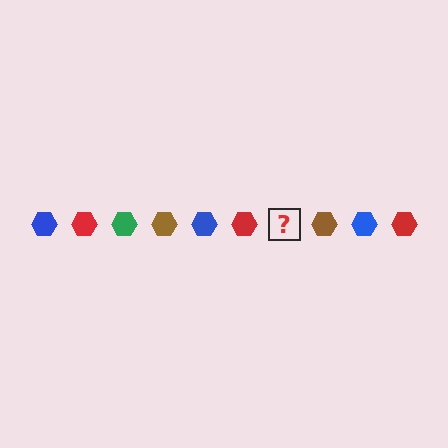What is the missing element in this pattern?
The missing element is a green hexagon.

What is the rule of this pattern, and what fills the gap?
The rule is that the pattern cycles through blue, red, green, brown hexagons. The gap should be filled with a green hexagon.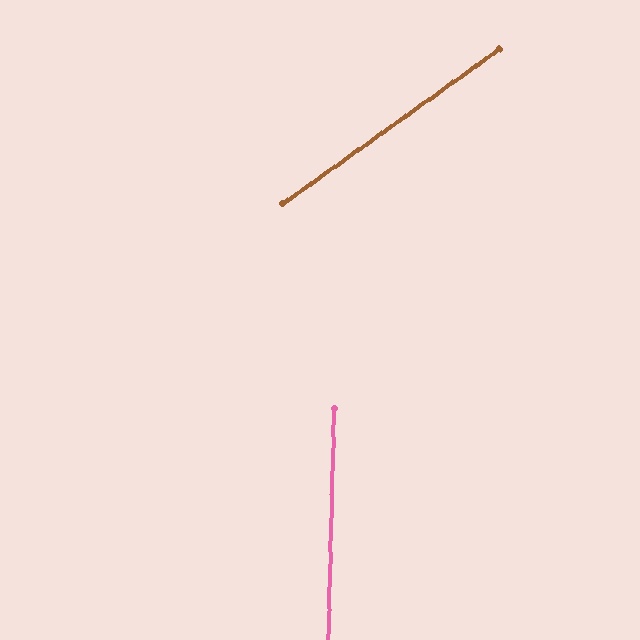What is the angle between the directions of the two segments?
Approximately 53 degrees.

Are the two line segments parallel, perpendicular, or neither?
Neither parallel nor perpendicular — they differ by about 53°.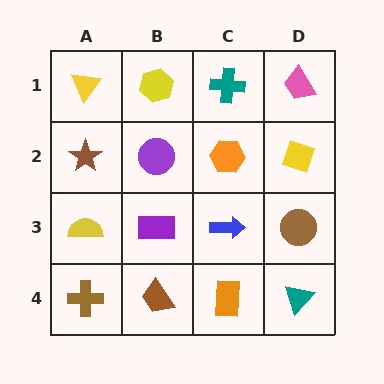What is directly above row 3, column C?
An orange hexagon.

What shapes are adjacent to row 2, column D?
A pink trapezoid (row 1, column D), a brown circle (row 3, column D), an orange hexagon (row 2, column C).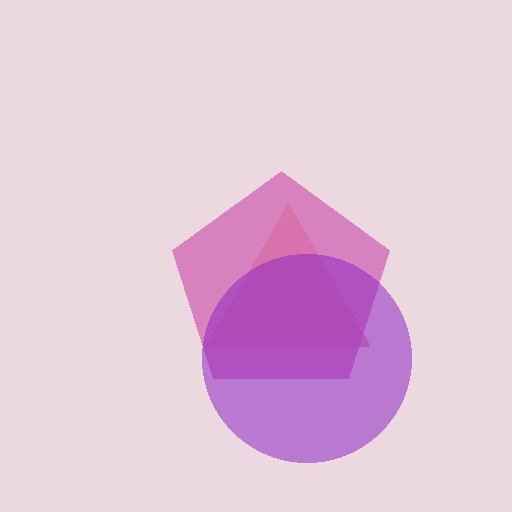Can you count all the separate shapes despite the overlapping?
Yes, there are 3 separate shapes.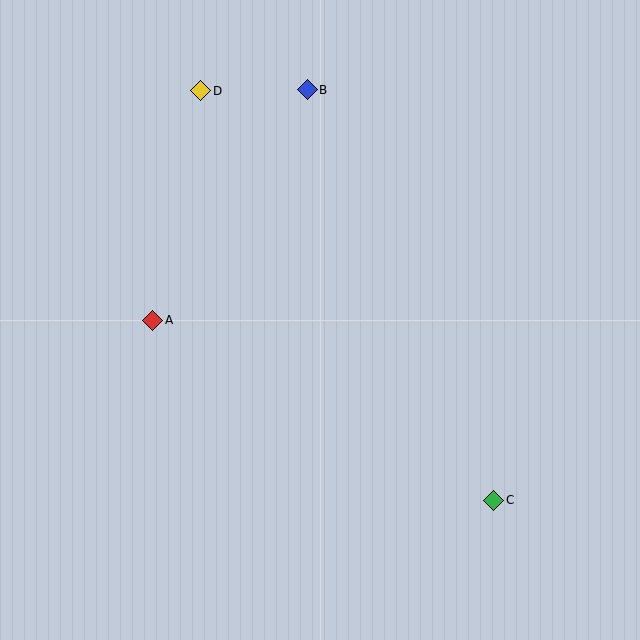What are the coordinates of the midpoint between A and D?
The midpoint between A and D is at (177, 206).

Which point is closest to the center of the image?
Point A at (153, 320) is closest to the center.